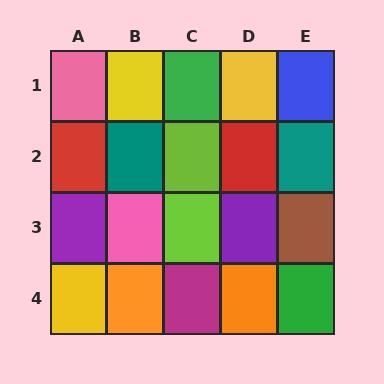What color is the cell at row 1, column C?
Green.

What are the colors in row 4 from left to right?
Yellow, orange, magenta, orange, green.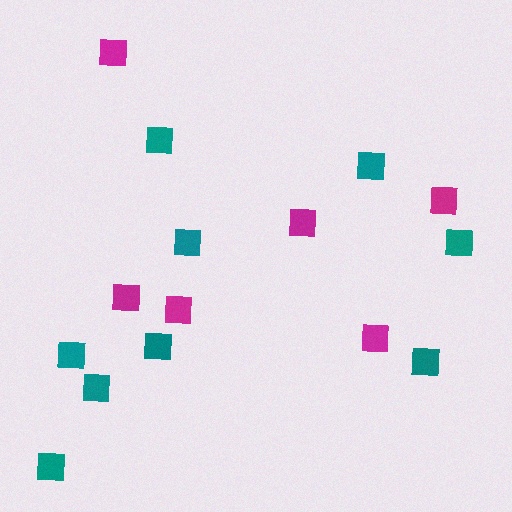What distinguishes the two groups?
There are 2 groups: one group of magenta squares (6) and one group of teal squares (9).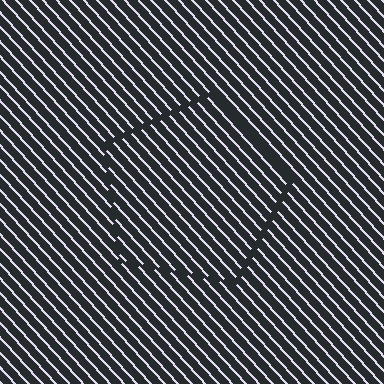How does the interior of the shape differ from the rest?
The interior of the shape contains the same grating, shifted by half a period — the contour is defined by the phase discontinuity where line-ends from the inner and outer gratings abut.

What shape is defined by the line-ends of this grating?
An illusory pentagon. The interior of the shape contains the same grating, shifted by half a period — the contour is defined by the phase discontinuity where line-ends from the inner and outer gratings abut.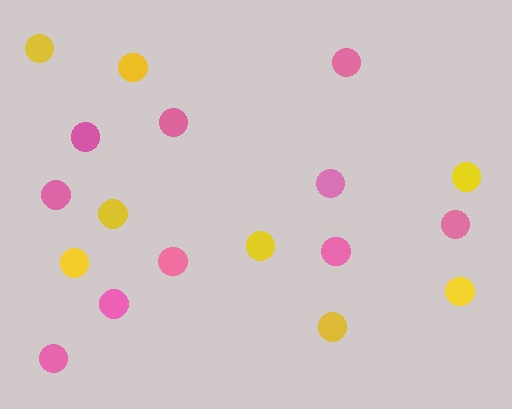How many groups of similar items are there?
There are 2 groups: one group of yellow circles (8) and one group of pink circles (10).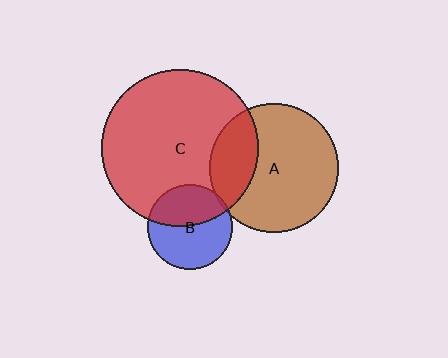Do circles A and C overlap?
Yes.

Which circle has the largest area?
Circle C (red).